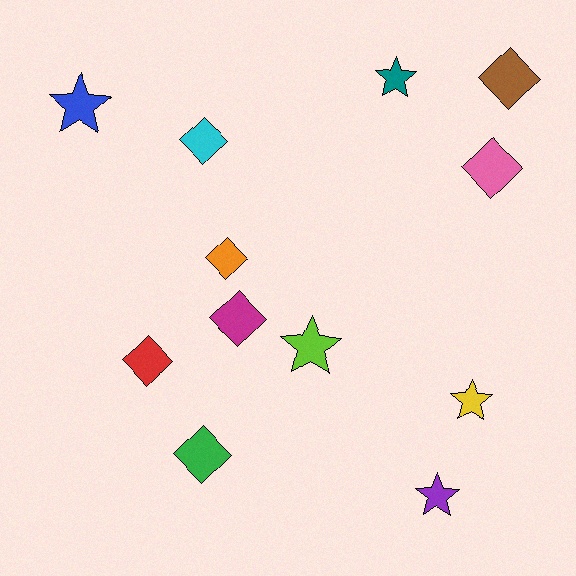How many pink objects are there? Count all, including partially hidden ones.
There is 1 pink object.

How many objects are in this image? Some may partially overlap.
There are 12 objects.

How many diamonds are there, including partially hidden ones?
There are 7 diamonds.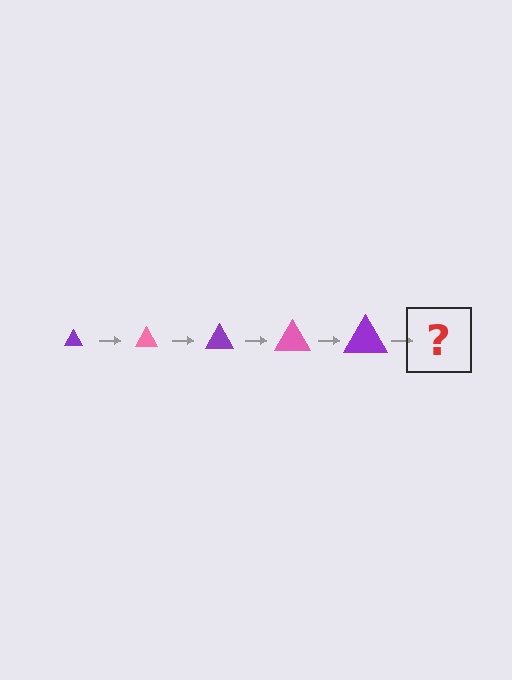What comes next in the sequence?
The next element should be a pink triangle, larger than the previous one.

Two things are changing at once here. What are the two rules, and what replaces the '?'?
The two rules are that the triangle grows larger each step and the color cycles through purple and pink. The '?' should be a pink triangle, larger than the previous one.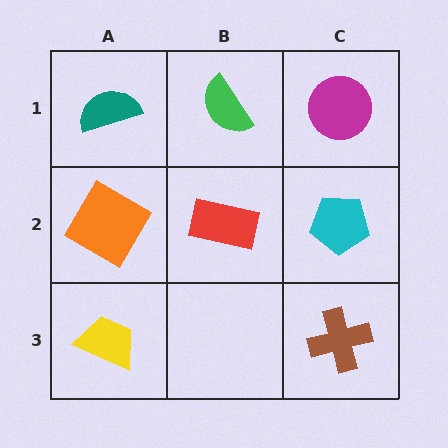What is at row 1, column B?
A green semicircle.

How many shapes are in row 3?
2 shapes.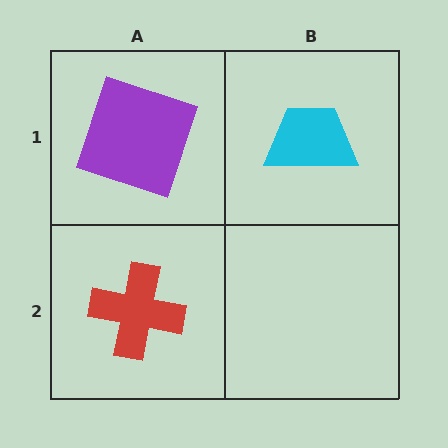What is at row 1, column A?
A purple square.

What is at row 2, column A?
A red cross.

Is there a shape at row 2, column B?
No, that cell is empty.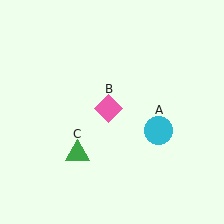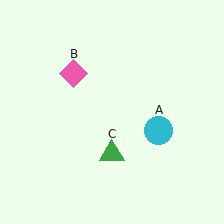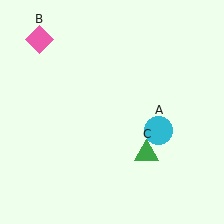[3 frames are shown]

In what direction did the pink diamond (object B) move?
The pink diamond (object B) moved up and to the left.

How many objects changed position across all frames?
2 objects changed position: pink diamond (object B), green triangle (object C).